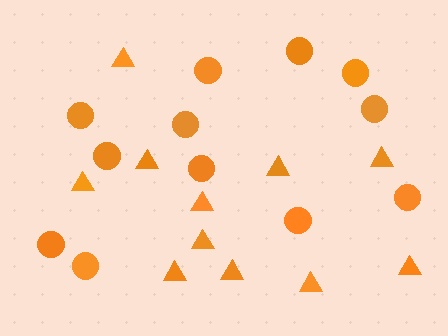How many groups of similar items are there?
There are 2 groups: one group of triangles (11) and one group of circles (12).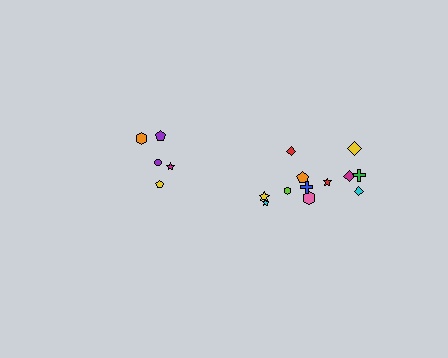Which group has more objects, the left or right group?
The right group.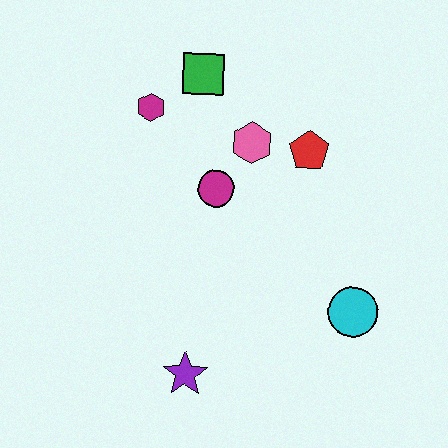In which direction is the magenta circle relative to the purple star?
The magenta circle is above the purple star.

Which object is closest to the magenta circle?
The pink hexagon is closest to the magenta circle.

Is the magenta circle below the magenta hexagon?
Yes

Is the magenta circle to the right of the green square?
Yes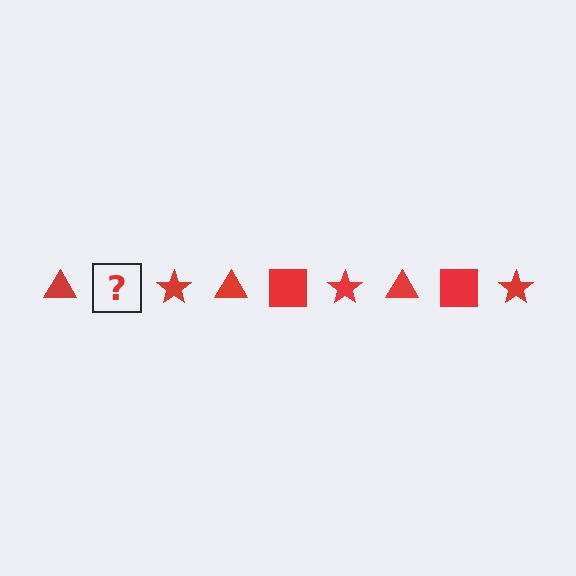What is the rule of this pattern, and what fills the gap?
The rule is that the pattern cycles through triangle, square, star shapes in red. The gap should be filled with a red square.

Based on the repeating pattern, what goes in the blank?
The blank should be a red square.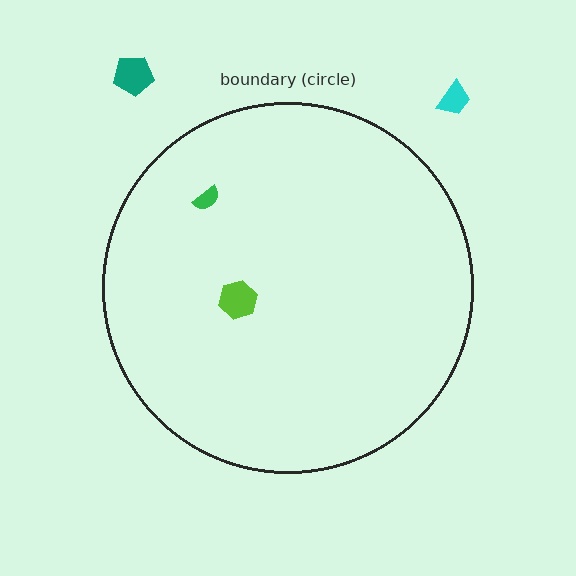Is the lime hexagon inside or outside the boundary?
Inside.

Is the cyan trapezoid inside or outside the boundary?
Outside.